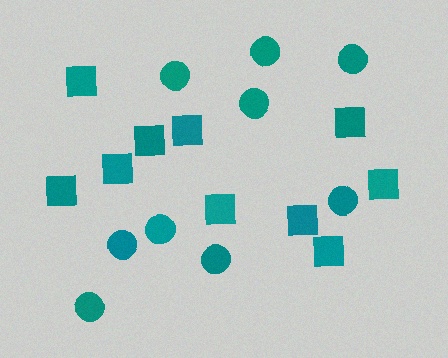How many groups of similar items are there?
There are 2 groups: one group of squares (10) and one group of circles (9).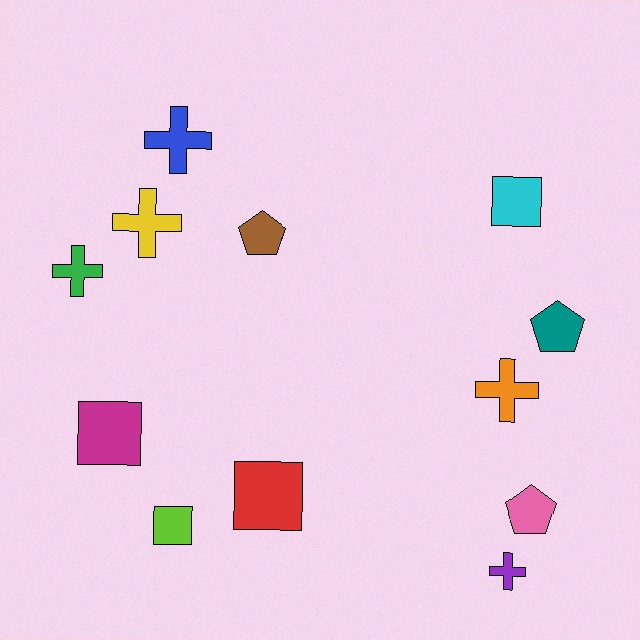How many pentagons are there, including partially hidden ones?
There are 3 pentagons.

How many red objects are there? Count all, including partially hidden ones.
There is 1 red object.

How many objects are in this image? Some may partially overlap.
There are 12 objects.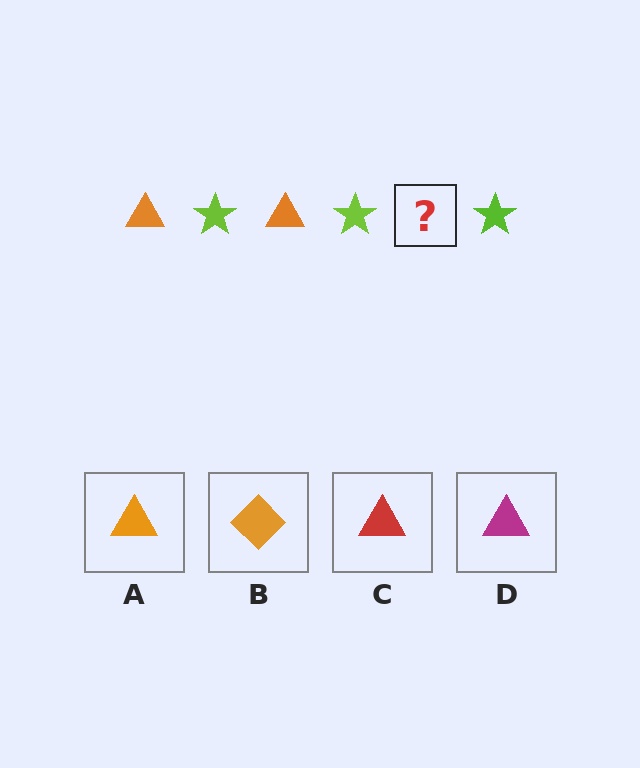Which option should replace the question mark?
Option A.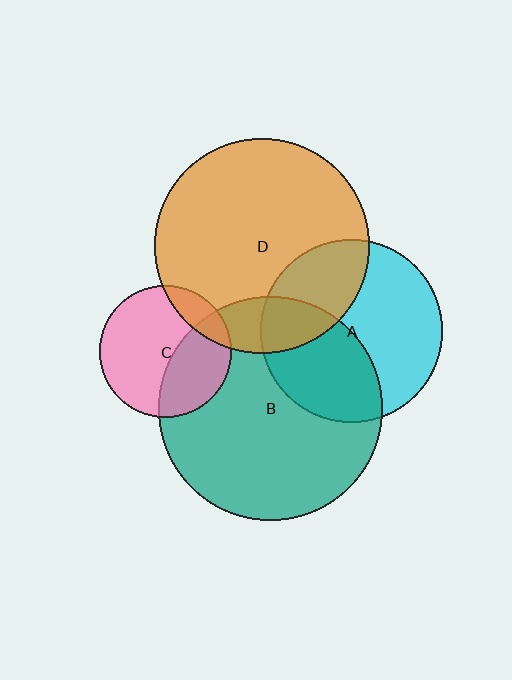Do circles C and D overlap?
Yes.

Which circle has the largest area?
Circle B (teal).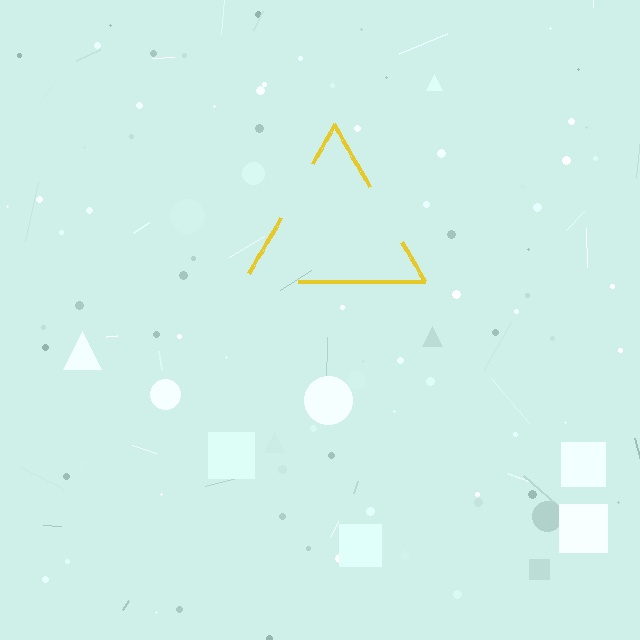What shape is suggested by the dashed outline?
The dashed outline suggests a triangle.